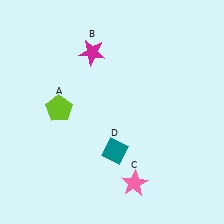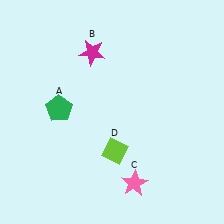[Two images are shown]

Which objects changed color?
A changed from lime to green. D changed from teal to lime.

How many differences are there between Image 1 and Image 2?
There are 2 differences between the two images.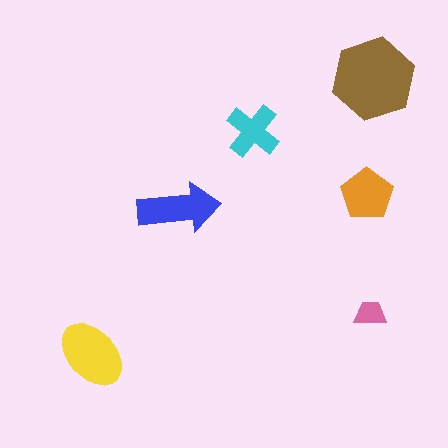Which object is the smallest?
The pink trapezoid.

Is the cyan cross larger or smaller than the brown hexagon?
Smaller.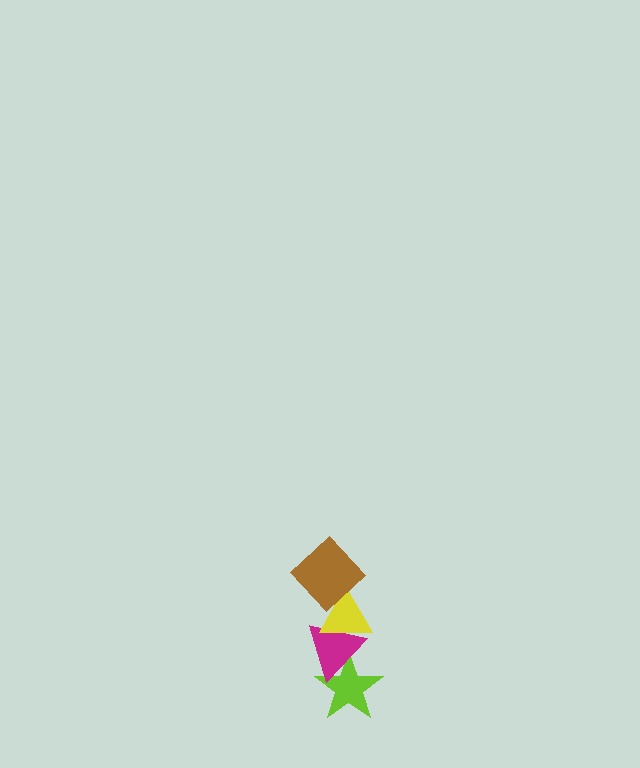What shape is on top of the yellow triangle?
The brown diamond is on top of the yellow triangle.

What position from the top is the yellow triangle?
The yellow triangle is 2nd from the top.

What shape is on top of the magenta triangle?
The yellow triangle is on top of the magenta triangle.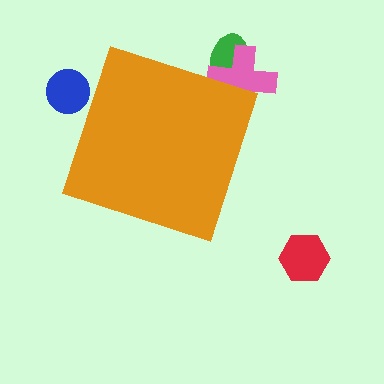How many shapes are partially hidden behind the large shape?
3 shapes are partially hidden.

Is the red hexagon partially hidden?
No, the red hexagon is fully visible.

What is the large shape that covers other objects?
An orange diamond.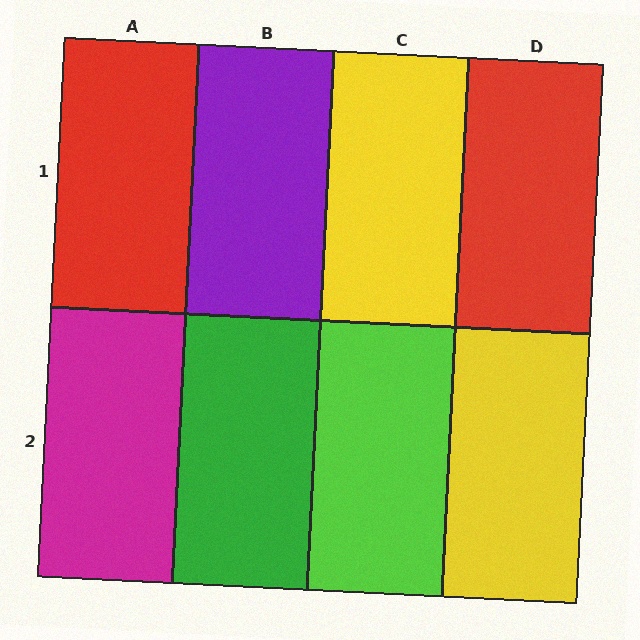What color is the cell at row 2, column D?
Yellow.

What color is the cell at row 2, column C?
Lime.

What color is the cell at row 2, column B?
Green.